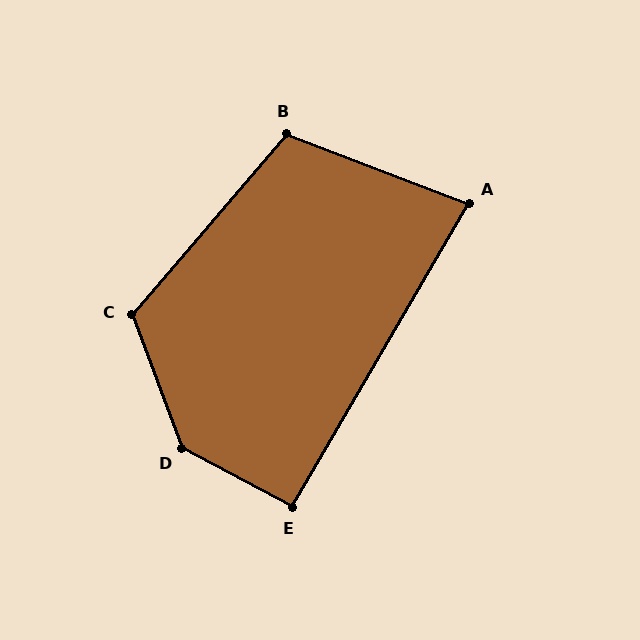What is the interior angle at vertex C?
Approximately 119 degrees (obtuse).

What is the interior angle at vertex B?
Approximately 110 degrees (obtuse).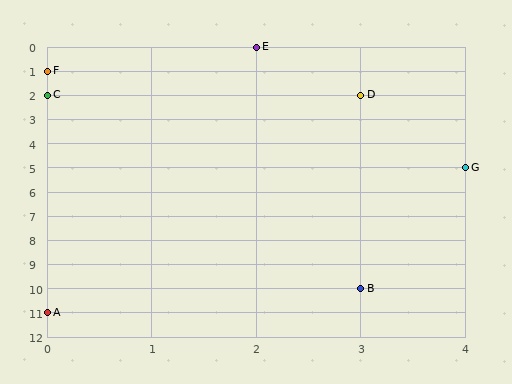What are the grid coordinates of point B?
Point B is at grid coordinates (3, 10).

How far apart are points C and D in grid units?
Points C and D are 3 columns apart.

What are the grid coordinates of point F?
Point F is at grid coordinates (0, 1).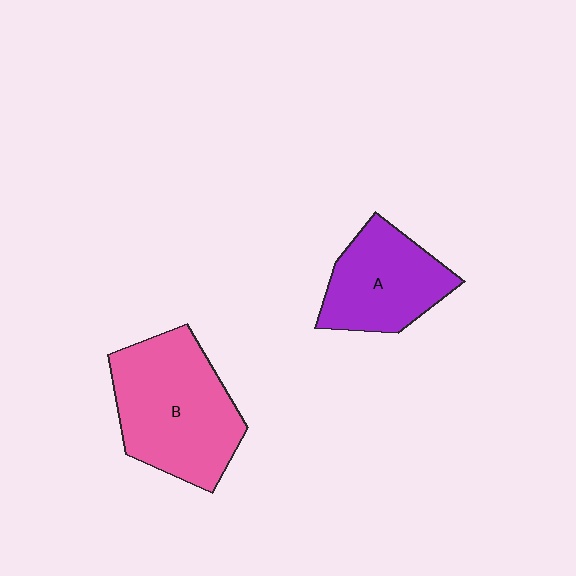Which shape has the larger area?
Shape B (pink).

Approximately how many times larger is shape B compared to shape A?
Approximately 1.4 times.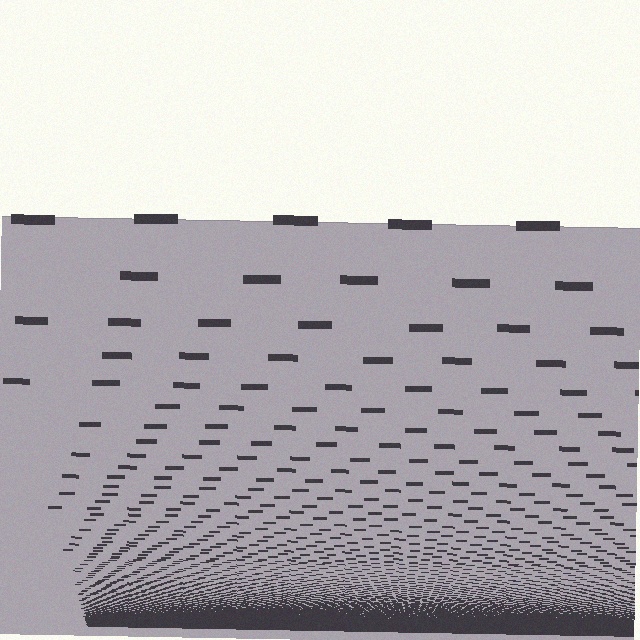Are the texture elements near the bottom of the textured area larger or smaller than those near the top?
Smaller. The gradient is inverted — elements near the bottom are smaller and denser.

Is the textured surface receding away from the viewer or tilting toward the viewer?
The surface appears to tilt toward the viewer. Texture elements get larger and sparser toward the top.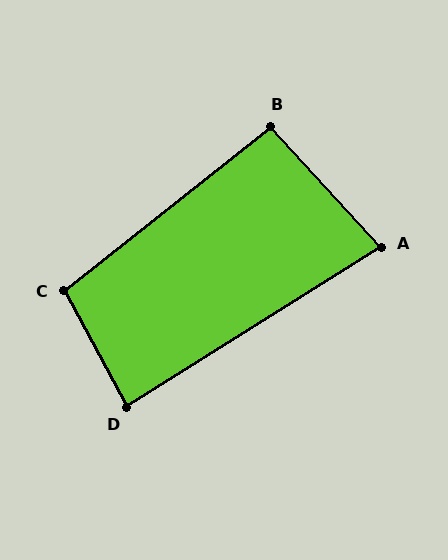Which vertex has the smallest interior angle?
A, at approximately 80 degrees.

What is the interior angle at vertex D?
Approximately 86 degrees (approximately right).